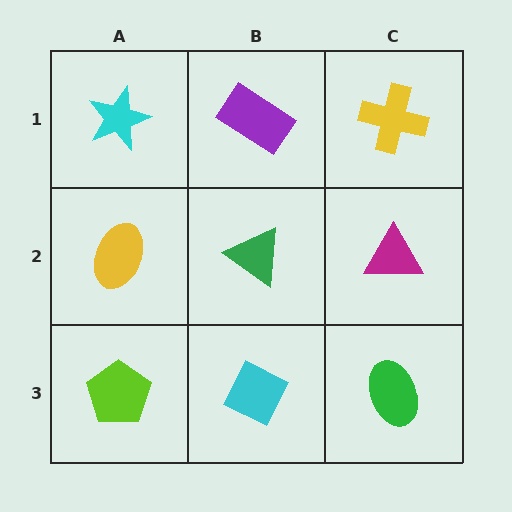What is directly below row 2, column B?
A cyan diamond.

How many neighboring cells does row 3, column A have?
2.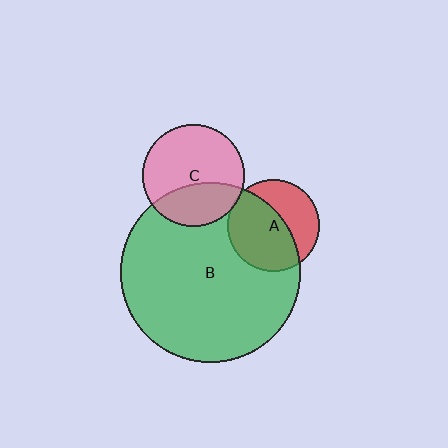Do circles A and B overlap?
Yes.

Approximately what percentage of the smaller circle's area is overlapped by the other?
Approximately 60%.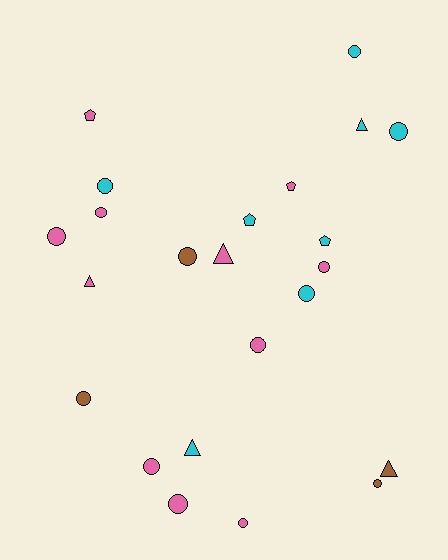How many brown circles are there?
There are 3 brown circles.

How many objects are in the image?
There are 23 objects.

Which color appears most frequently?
Pink, with 11 objects.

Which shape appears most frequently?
Circle, with 14 objects.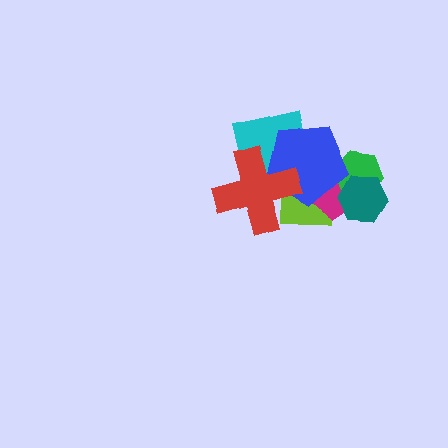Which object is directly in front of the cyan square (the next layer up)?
The blue pentagon is directly in front of the cyan square.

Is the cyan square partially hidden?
Yes, it is partially covered by another shape.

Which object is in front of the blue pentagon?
The red cross is in front of the blue pentagon.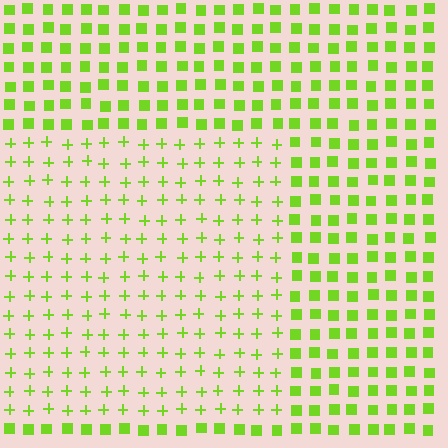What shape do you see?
I see a rectangle.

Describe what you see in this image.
The image is filled with small lime elements arranged in a uniform grid. A rectangle-shaped region contains plus signs, while the surrounding area contains squares. The boundary is defined purely by the change in element shape.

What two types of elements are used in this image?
The image uses plus signs inside the rectangle region and squares outside it.